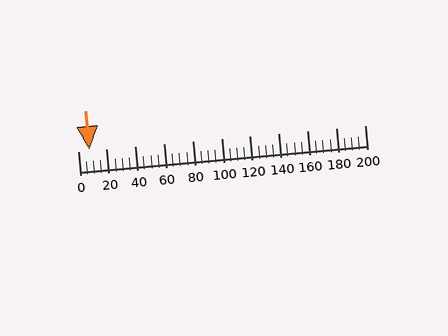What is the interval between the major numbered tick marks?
The major tick marks are spaced 20 units apart.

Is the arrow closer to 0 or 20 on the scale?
The arrow is closer to 0.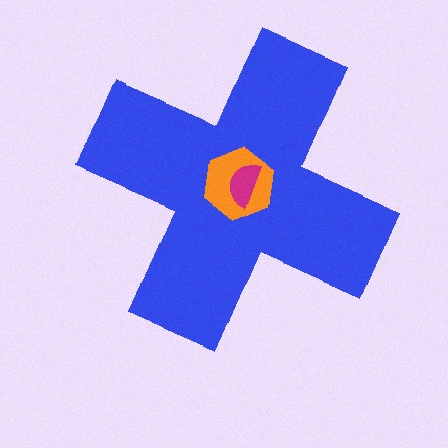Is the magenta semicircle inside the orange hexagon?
Yes.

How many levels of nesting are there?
3.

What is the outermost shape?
The blue cross.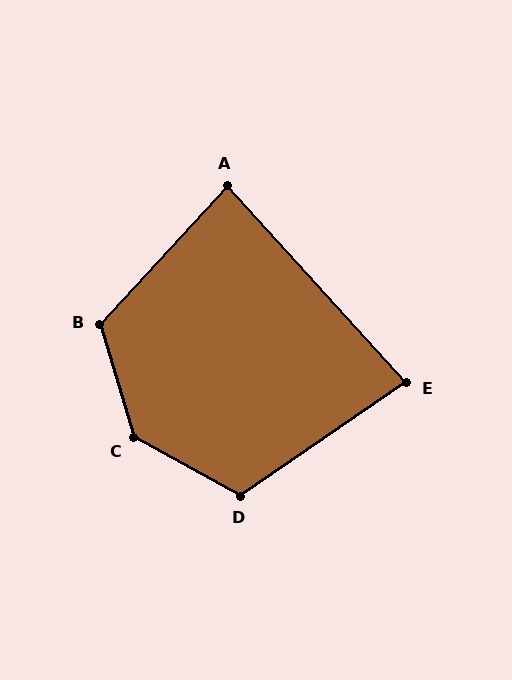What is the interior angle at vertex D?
Approximately 117 degrees (obtuse).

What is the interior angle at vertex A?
Approximately 85 degrees (acute).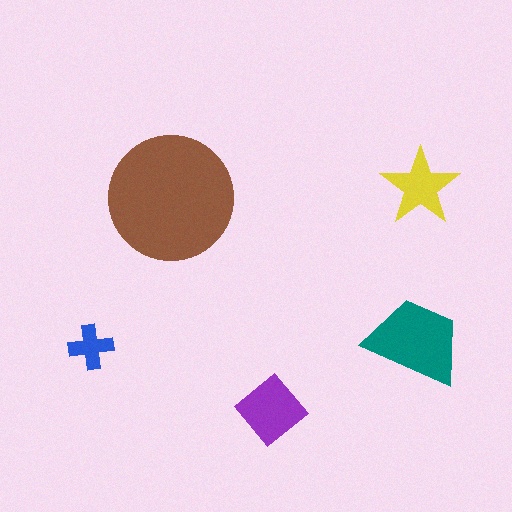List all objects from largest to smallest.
The brown circle, the teal trapezoid, the purple diamond, the yellow star, the blue cross.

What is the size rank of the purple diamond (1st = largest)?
3rd.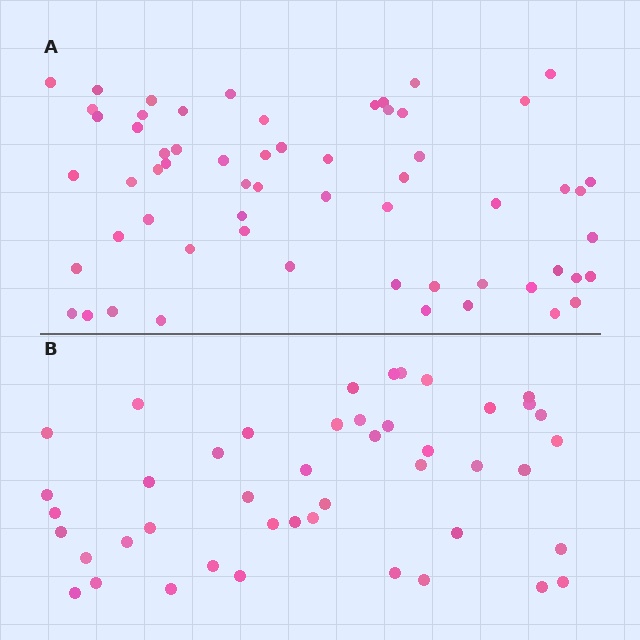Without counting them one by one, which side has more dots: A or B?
Region A (the top region) has more dots.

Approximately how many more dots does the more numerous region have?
Region A has approximately 15 more dots than region B.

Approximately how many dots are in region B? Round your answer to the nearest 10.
About 40 dots. (The exact count is 45, which rounds to 40.)